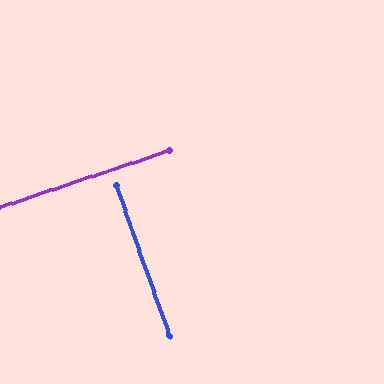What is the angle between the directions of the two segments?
Approximately 89 degrees.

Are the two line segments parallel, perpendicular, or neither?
Perpendicular — they meet at approximately 89°.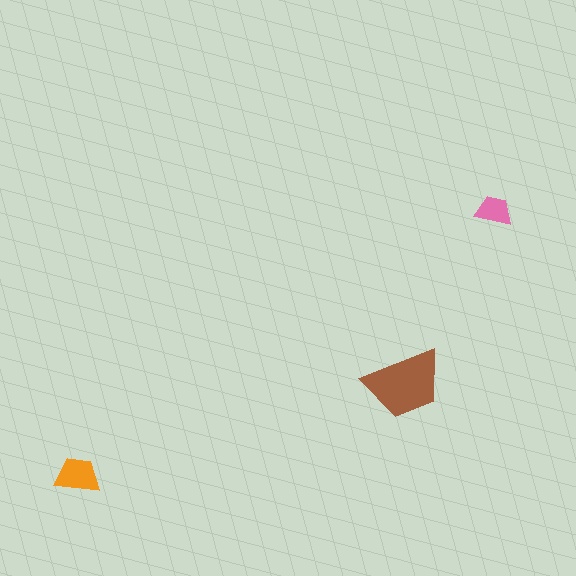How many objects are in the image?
There are 3 objects in the image.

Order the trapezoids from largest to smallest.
the brown one, the orange one, the pink one.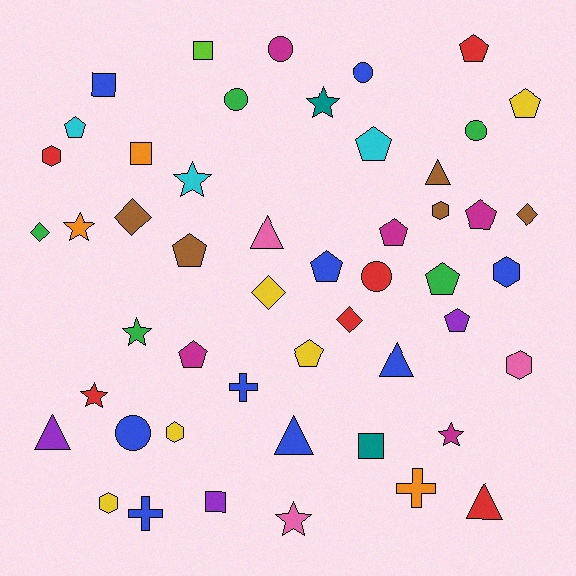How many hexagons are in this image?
There are 6 hexagons.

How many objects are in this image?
There are 50 objects.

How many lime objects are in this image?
There is 1 lime object.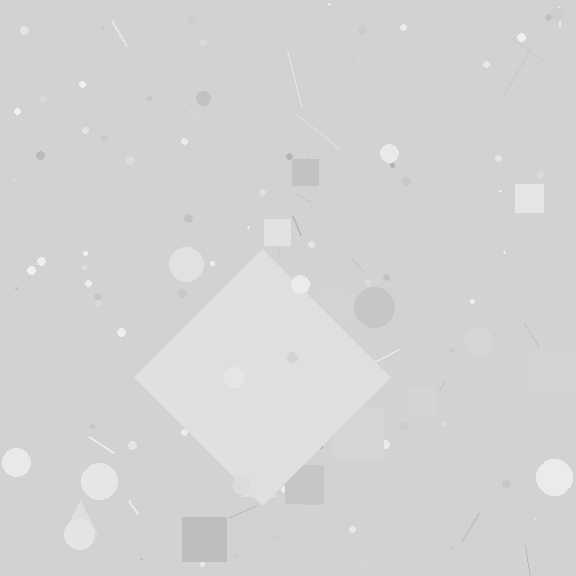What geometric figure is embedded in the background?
A diamond is embedded in the background.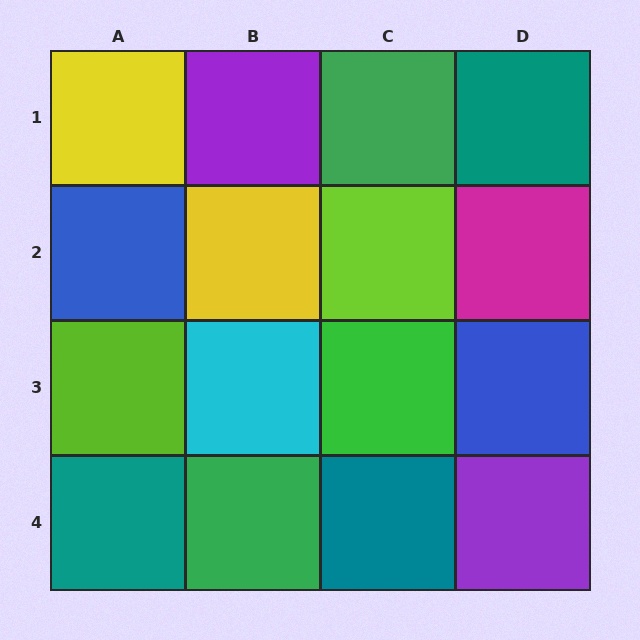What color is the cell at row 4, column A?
Teal.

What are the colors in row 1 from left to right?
Yellow, purple, green, teal.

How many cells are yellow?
2 cells are yellow.